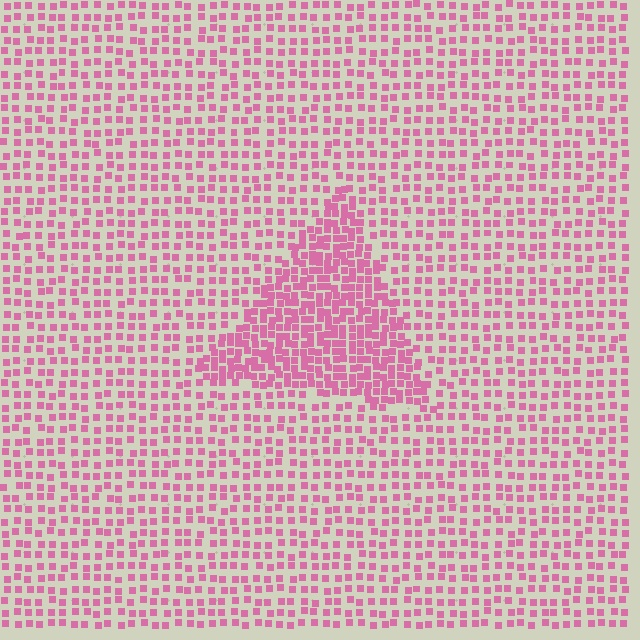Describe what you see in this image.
The image contains small pink elements arranged at two different densities. A triangle-shaped region is visible where the elements are more densely packed than the surrounding area.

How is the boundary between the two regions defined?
The boundary is defined by a change in element density (approximately 2.0x ratio). All elements are the same color, size, and shape.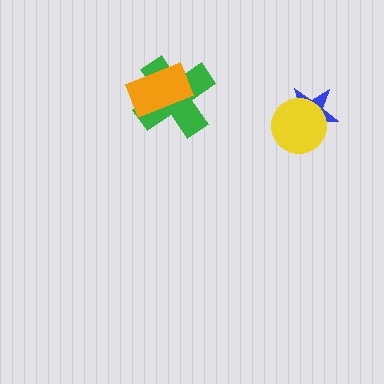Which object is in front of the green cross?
The orange rectangle is in front of the green cross.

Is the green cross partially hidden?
Yes, it is partially covered by another shape.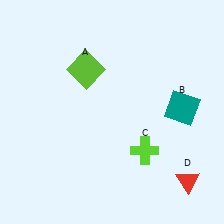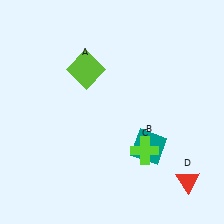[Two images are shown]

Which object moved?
The teal square (B) moved down.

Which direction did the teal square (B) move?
The teal square (B) moved down.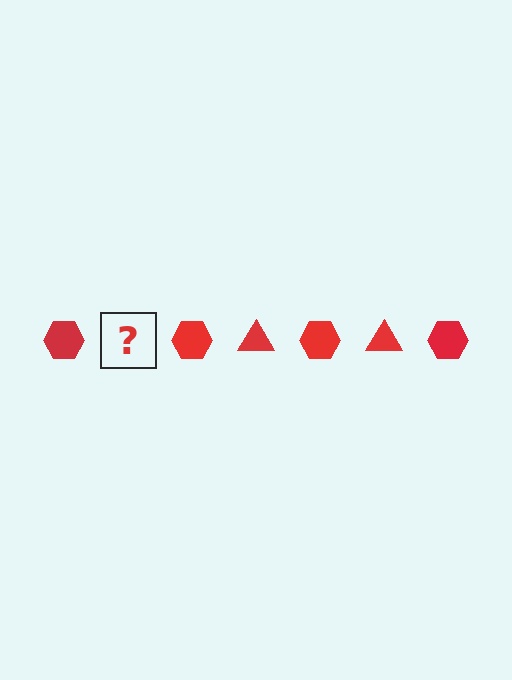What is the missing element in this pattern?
The missing element is a red triangle.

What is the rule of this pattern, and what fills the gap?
The rule is that the pattern cycles through hexagon, triangle shapes in red. The gap should be filled with a red triangle.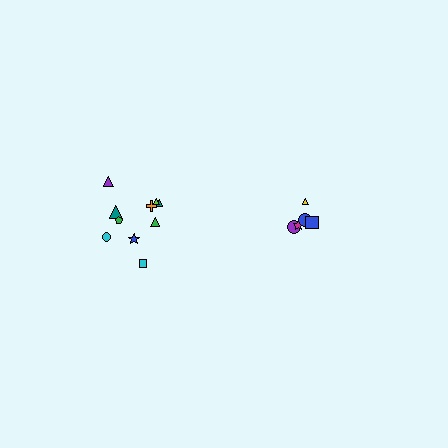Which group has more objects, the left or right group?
The left group.